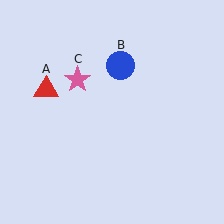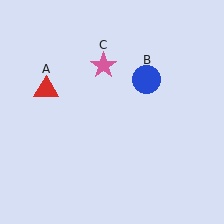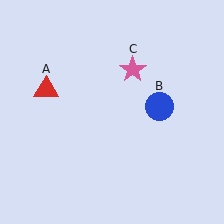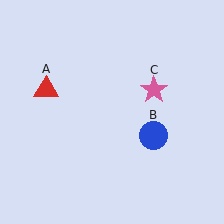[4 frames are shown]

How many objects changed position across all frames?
2 objects changed position: blue circle (object B), pink star (object C).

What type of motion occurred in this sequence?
The blue circle (object B), pink star (object C) rotated clockwise around the center of the scene.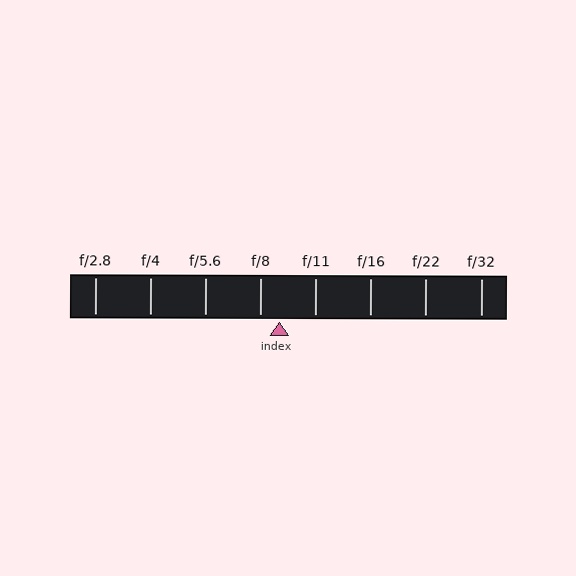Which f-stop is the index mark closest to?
The index mark is closest to f/8.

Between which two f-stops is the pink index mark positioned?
The index mark is between f/8 and f/11.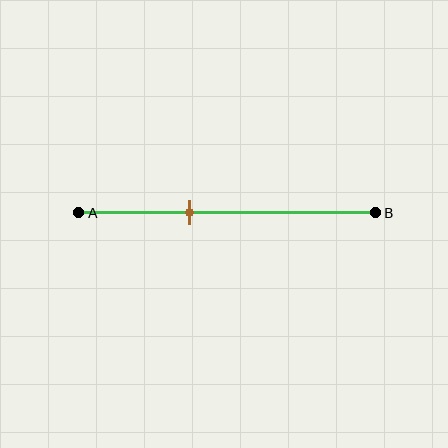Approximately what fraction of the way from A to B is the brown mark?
The brown mark is approximately 35% of the way from A to B.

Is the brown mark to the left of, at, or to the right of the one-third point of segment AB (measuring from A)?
The brown mark is to the right of the one-third point of segment AB.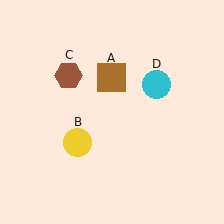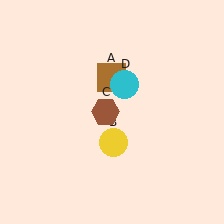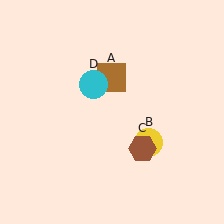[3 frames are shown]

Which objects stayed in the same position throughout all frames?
Brown square (object A) remained stationary.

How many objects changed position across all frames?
3 objects changed position: yellow circle (object B), brown hexagon (object C), cyan circle (object D).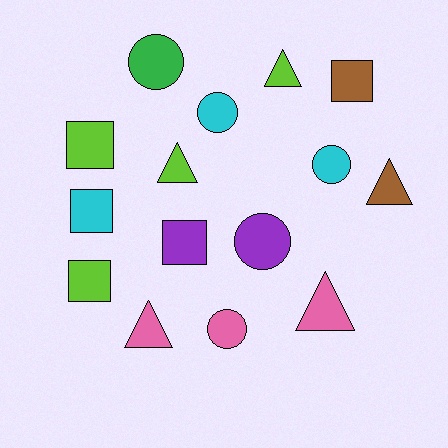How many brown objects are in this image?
There are 2 brown objects.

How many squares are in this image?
There are 5 squares.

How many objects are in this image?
There are 15 objects.